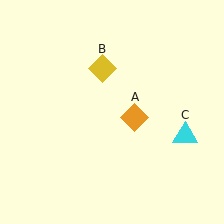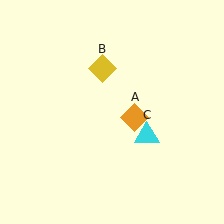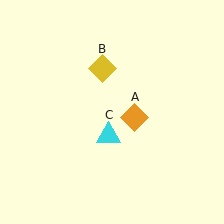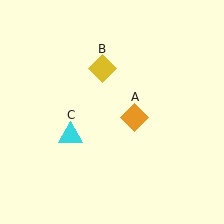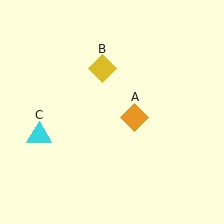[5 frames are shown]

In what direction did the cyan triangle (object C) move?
The cyan triangle (object C) moved left.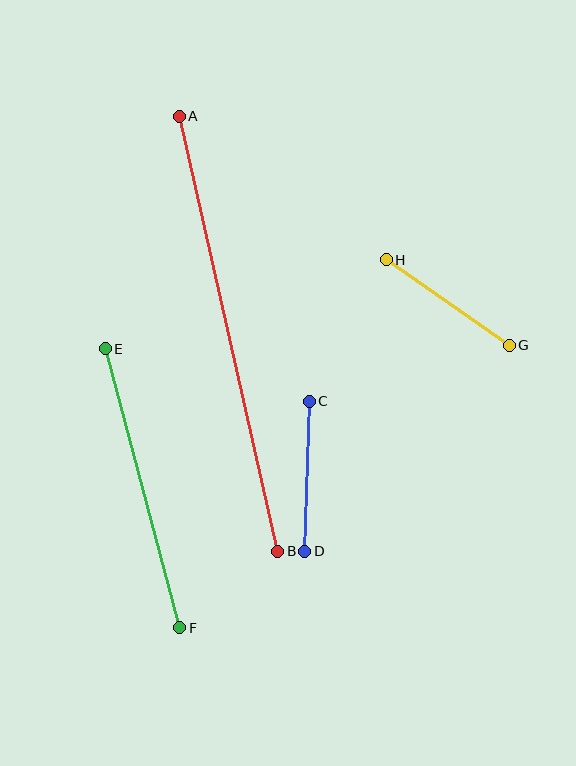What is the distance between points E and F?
The distance is approximately 289 pixels.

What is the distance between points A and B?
The distance is approximately 446 pixels.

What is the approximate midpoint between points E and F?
The midpoint is at approximately (143, 488) pixels.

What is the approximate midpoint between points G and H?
The midpoint is at approximately (448, 303) pixels.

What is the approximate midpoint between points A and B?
The midpoint is at approximately (229, 334) pixels.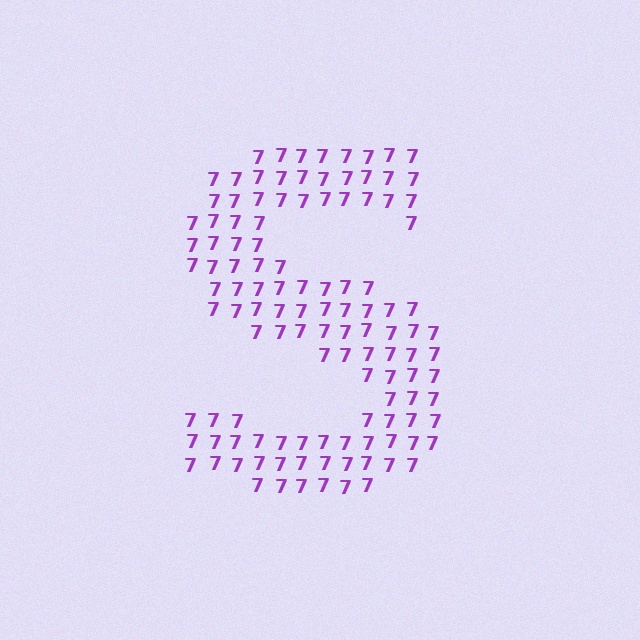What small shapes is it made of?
It is made of small digit 7's.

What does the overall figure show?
The overall figure shows the letter S.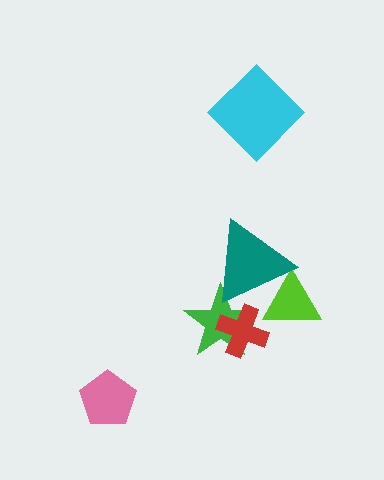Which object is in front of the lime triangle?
The teal triangle is in front of the lime triangle.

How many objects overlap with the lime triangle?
1 object overlaps with the lime triangle.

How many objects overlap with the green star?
2 objects overlap with the green star.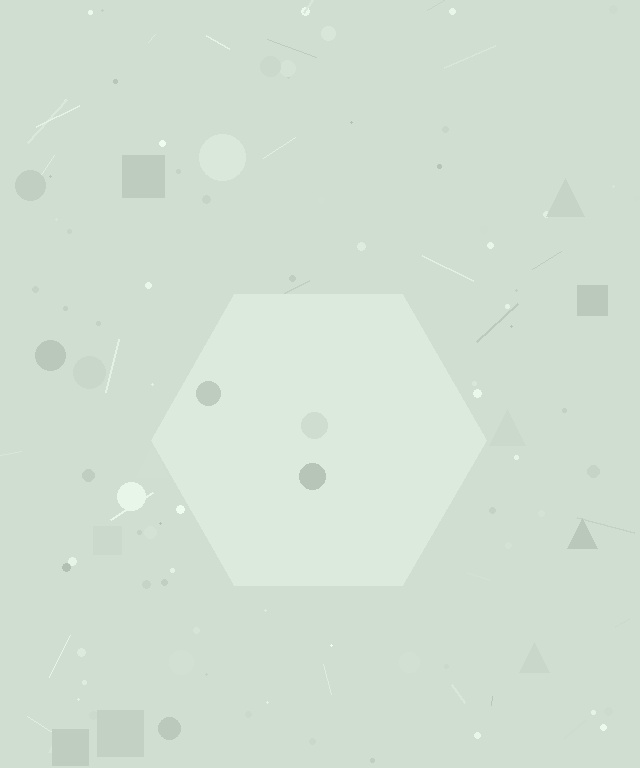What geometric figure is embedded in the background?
A hexagon is embedded in the background.